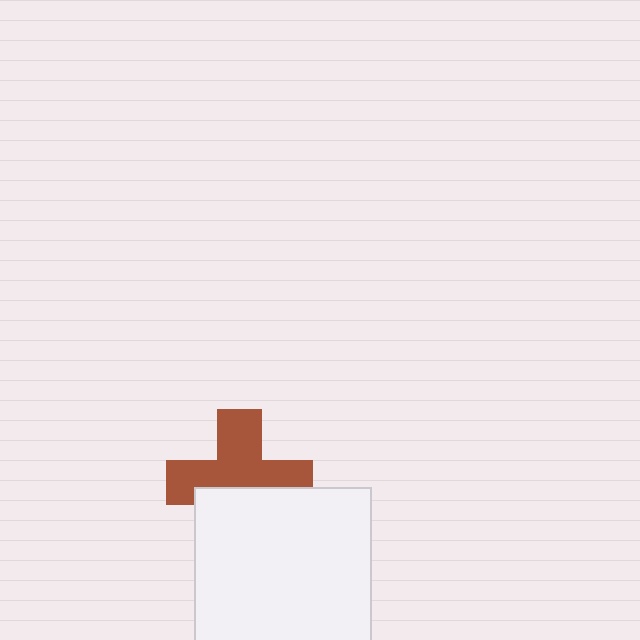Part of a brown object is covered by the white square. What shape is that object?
It is a cross.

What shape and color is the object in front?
The object in front is a white square.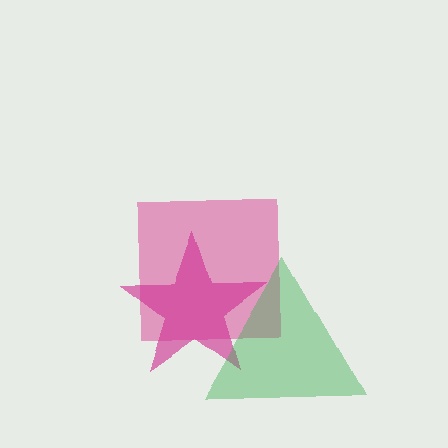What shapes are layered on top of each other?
The layered shapes are: a pink square, a magenta star, a green triangle.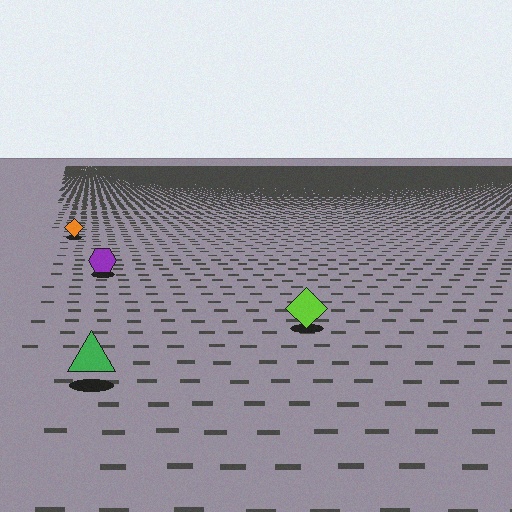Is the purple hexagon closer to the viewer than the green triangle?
No. The green triangle is closer — you can tell from the texture gradient: the ground texture is coarser near it.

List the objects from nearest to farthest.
From nearest to farthest: the green triangle, the lime diamond, the purple hexagon, the orange diamond.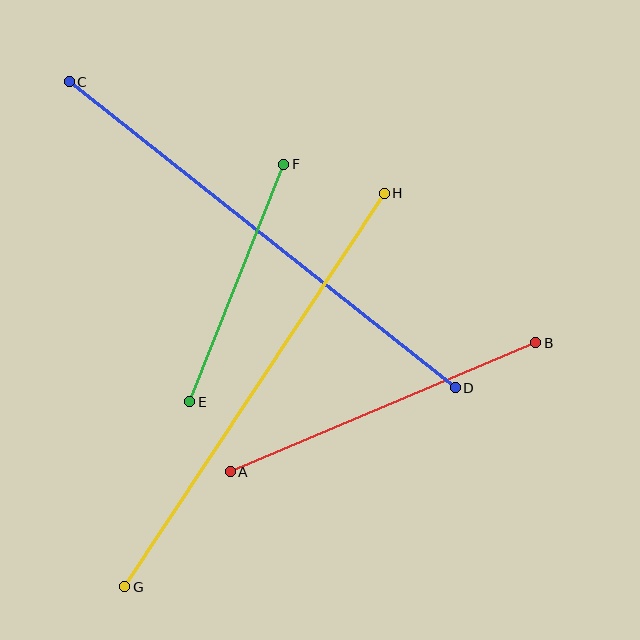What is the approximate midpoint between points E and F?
The midpoint is at approximately (237, 283) pixels.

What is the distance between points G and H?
The distance is approximately 472 pixels.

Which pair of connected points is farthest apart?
Points C and D are farthest apart.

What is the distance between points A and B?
The distance is approximately 331 pixels.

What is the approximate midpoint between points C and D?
The midpoint is at approximately (262, 235) pixels.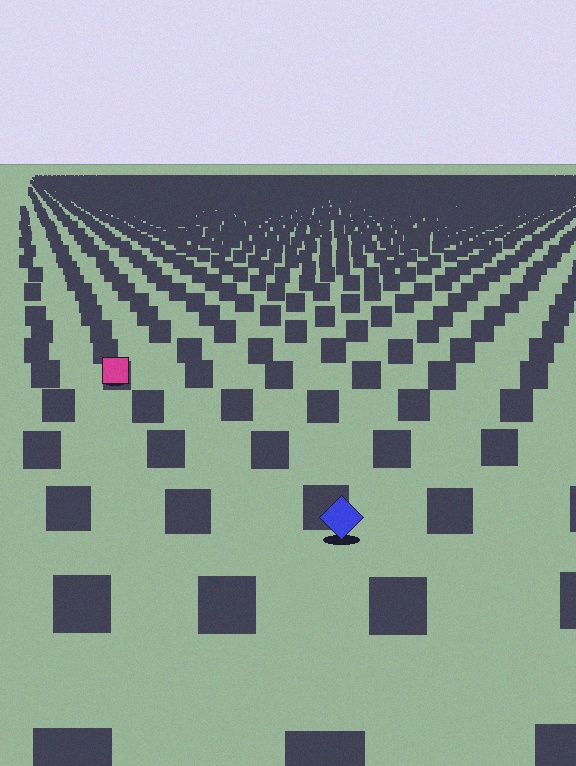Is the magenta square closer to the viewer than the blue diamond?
No. The blue diamond is closer — you can tell from the texture gradient: the ground texture is coarser near it.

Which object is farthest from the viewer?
The magenta square is farthest from the viewer. It appears smaller and the ground texture around it is denser.